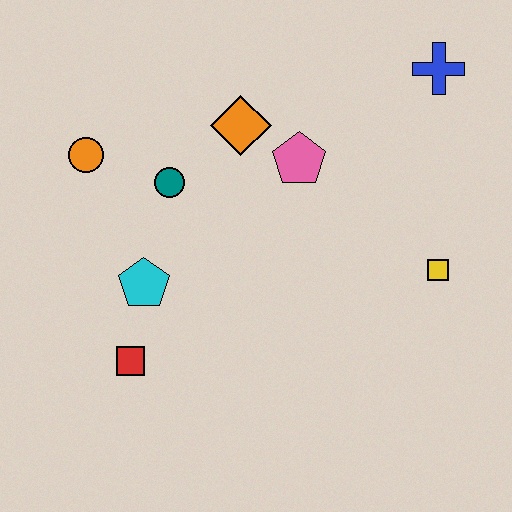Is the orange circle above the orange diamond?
No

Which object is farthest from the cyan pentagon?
The blue cross is farthest from the cyan pentagon.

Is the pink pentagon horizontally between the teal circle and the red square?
No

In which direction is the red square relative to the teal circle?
The red square is below the teal circle.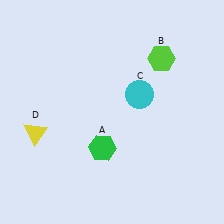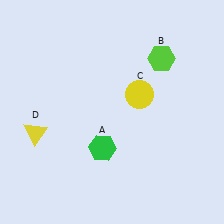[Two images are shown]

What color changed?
The circle (C) changed from cyan in Image 1 to yellow in Image 2.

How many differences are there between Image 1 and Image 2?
There is 1 difference between the two images.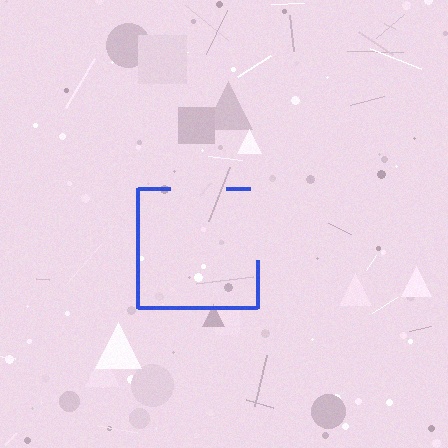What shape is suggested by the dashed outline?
The dashed outline suggests a square.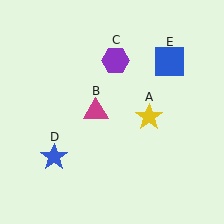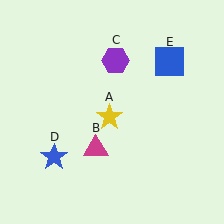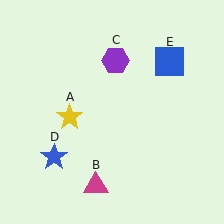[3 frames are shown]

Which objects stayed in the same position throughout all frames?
Purple hexagon (object C) and blue star (object D) and blue square (object E) remained stationary.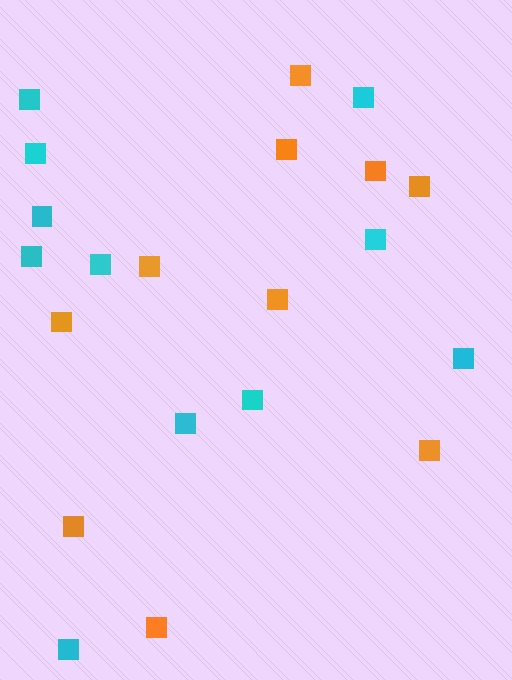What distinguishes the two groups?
There are 2 groups: one group of orange squares (10) and one group of cyan squares (11).